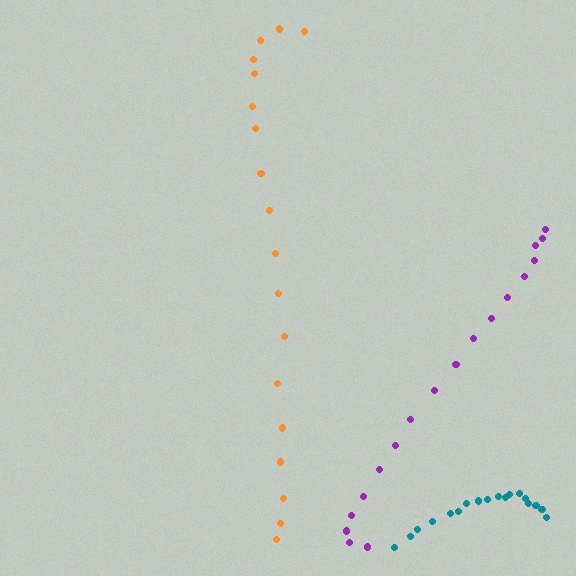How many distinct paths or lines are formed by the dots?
There are 3 distinct paths.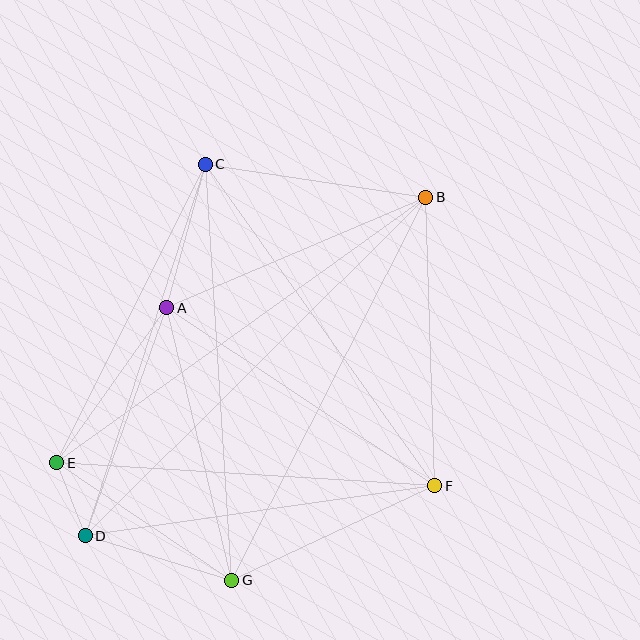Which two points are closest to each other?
Points D and E are closest to each other.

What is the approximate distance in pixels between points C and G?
The distance between C and G is approximately 417 pixels.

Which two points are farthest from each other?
Points B and D are farthest from each other.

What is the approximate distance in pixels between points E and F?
The distance between E and F is approximately 379 pixels.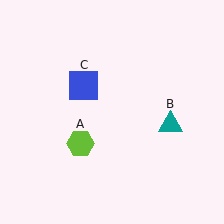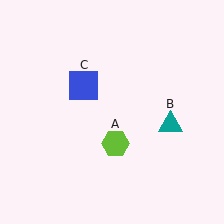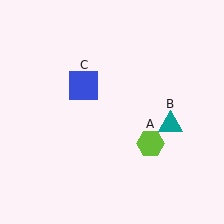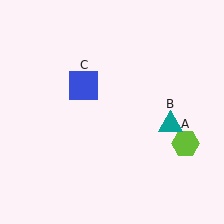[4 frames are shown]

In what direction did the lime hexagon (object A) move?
The lime hexagon (object A) moved right.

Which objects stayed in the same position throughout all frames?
Teal triangle (object B) and blue square (object C) remained stationary.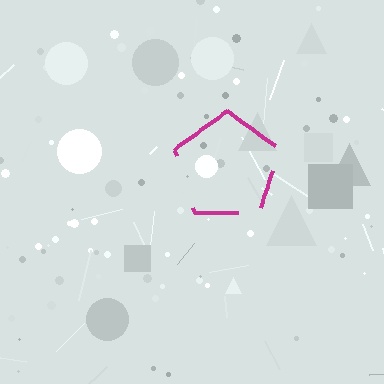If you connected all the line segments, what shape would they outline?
They would outline a pentagon.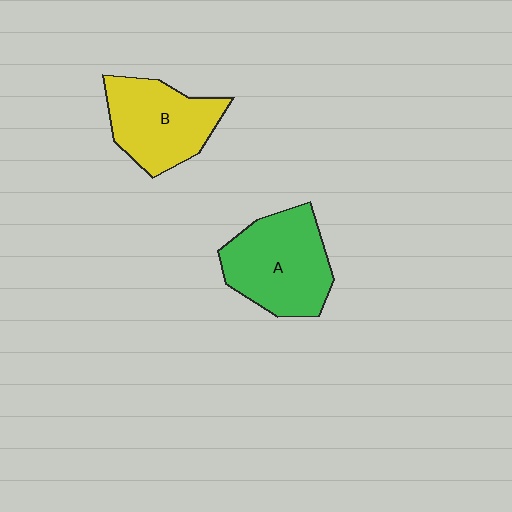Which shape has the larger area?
Shape A (green).